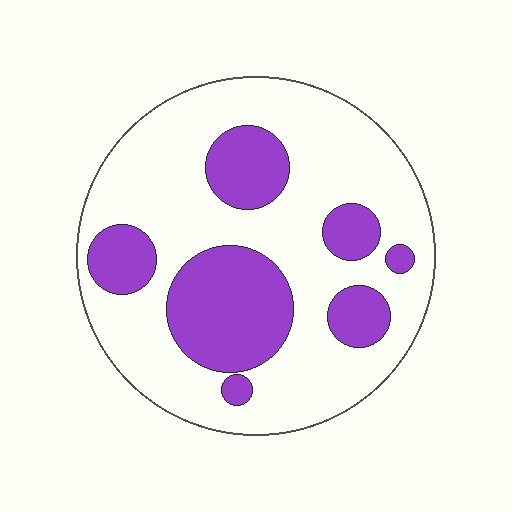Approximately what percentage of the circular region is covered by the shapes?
Approximately 30%.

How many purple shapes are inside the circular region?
7.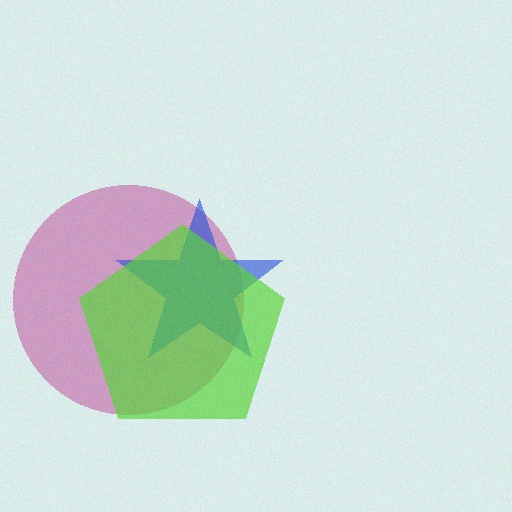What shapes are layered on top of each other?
The layered shapes are: a magenta circle, a blue star, a lime pentagon.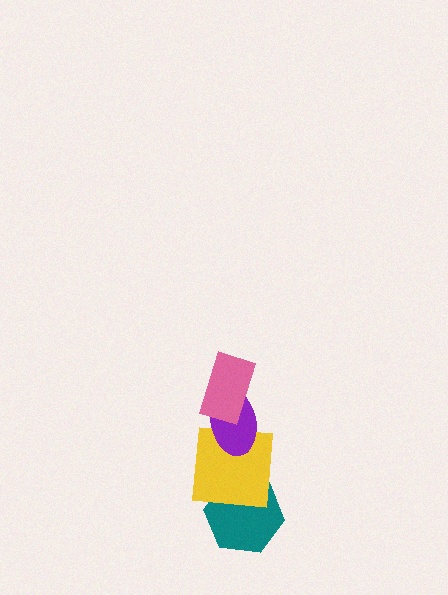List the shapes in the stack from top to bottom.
From top to bottom: the pink rectangle, the purple ellipse, the yellow square, the teal hexagon.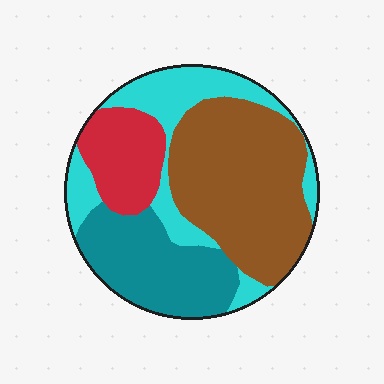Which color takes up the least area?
Red, at roughly 15%.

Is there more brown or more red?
Brown.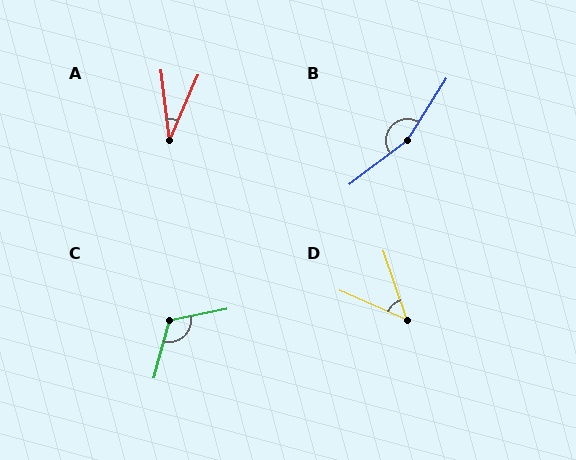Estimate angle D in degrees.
Approximately 48 degrees.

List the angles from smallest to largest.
A (31°), D (48°), C (117°), B (160°).